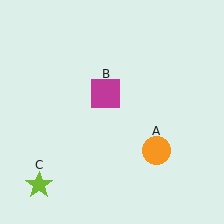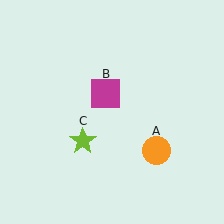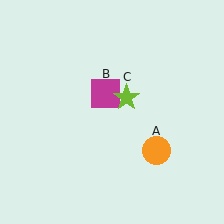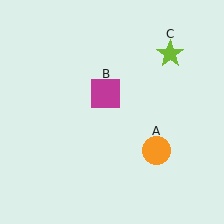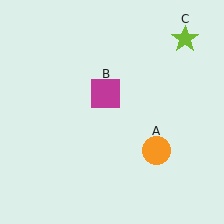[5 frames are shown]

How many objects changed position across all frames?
1 object changed position: lime star (object C).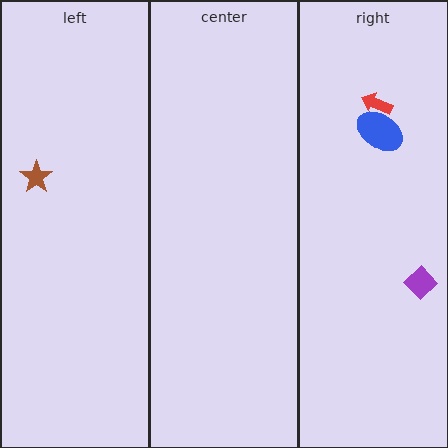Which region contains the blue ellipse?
The right region.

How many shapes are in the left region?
1.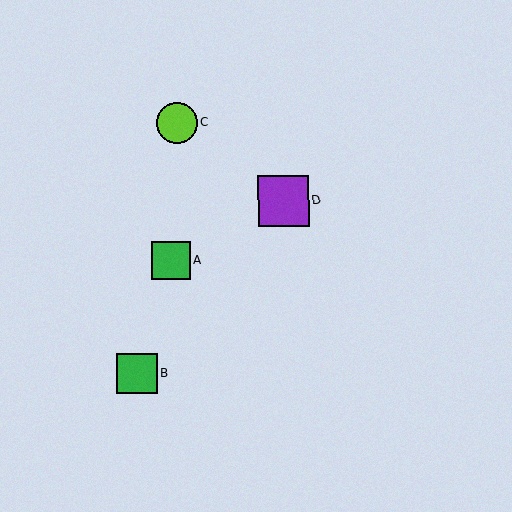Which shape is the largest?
The purple square (labeled D) is the largest.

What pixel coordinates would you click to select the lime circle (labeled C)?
Click at (176, 123) to select the lime circle C.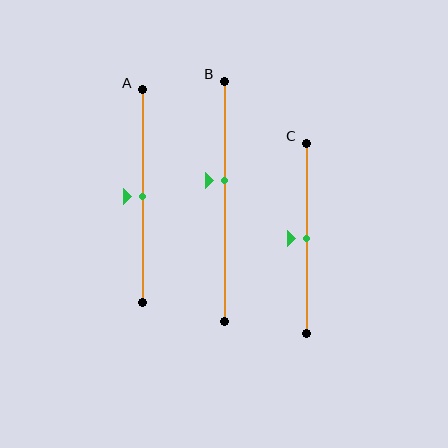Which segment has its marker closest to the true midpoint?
Segment A has its marker closest to the true midpoint.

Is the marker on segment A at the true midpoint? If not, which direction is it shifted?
Yes, the marker on segment A is at the true midpoint.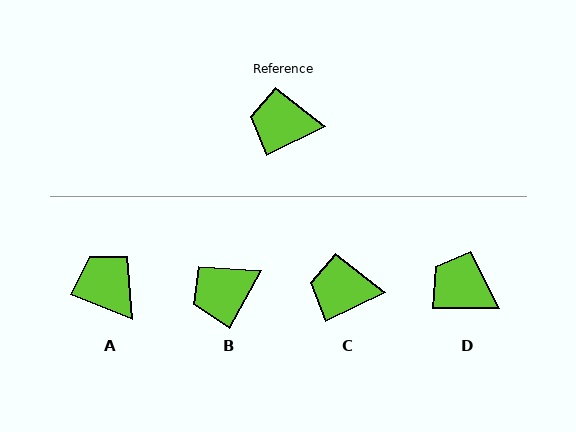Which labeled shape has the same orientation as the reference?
C.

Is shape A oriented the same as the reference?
No, it is off by about 49 degrees.